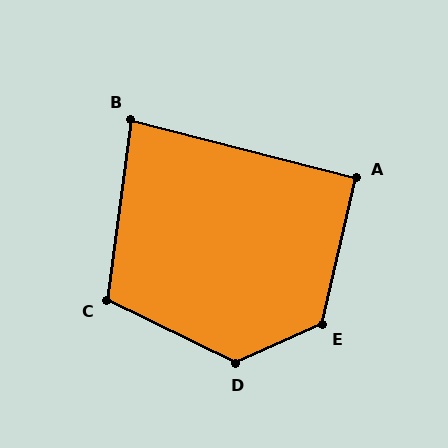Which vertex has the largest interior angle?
D, at approximately 129 degrees.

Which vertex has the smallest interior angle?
B, at approximately 83 degrees.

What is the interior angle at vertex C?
Approximately 109 degrees (obtuse).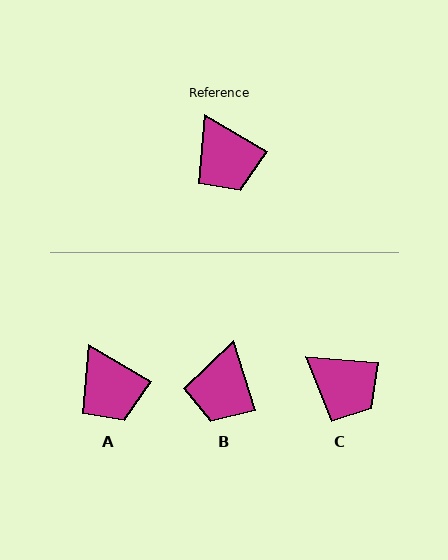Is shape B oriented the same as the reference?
No, it is off by about 42 degrees.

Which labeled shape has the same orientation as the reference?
A.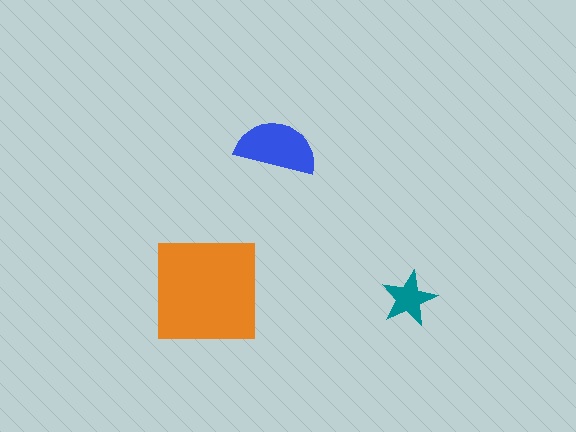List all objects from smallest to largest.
The teal star, the blue semicircle, the orange square.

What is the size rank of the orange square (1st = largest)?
1st.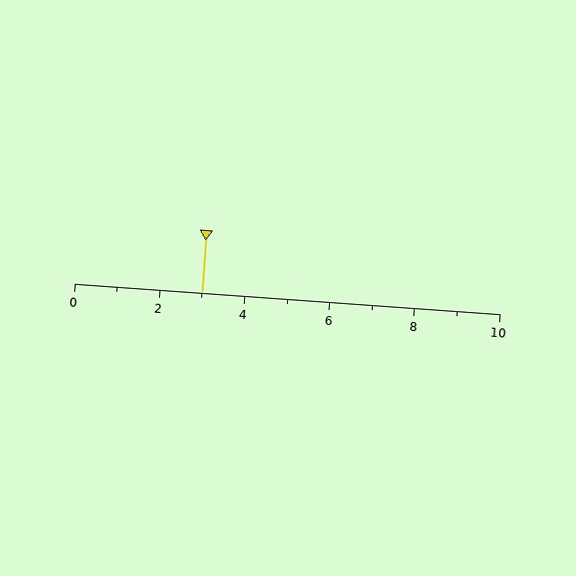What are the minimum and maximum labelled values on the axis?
The axis runs from 0 to 10.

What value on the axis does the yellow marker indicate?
The marker indicates approximately 3.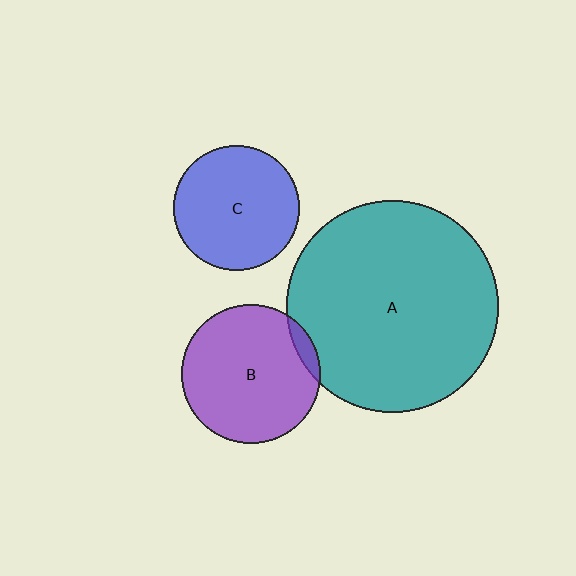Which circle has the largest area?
Circle A (teal).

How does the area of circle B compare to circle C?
Approximately 1.2 times.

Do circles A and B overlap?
Yes.